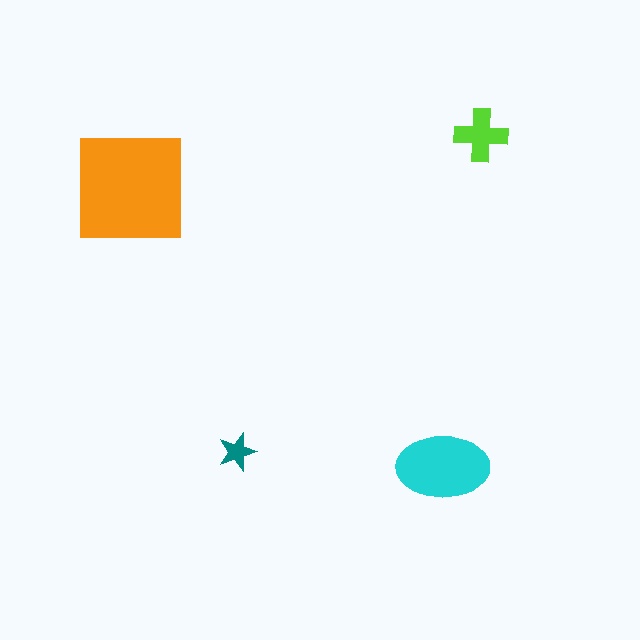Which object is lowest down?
The cyan ellipse is bottommost.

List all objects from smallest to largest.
The teal star, the lime cross, the cyan ellipse, the orange square.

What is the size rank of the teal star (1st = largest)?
4th.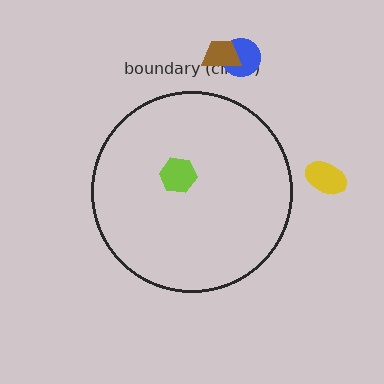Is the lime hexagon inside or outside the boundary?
Inside.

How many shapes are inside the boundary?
1 inside, 3 outside.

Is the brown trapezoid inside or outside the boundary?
Outside.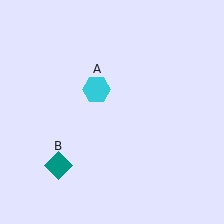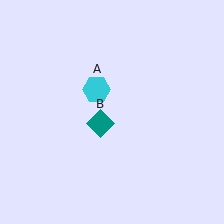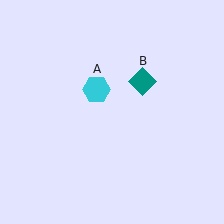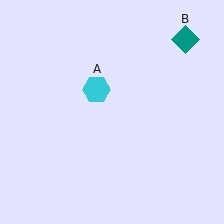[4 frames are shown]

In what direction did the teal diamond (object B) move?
The teal diamond (object B) moved up and to the right.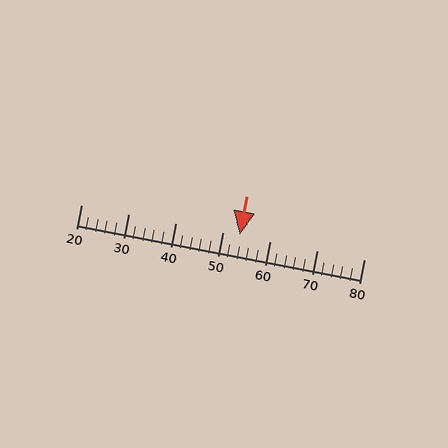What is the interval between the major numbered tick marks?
The major tick marks are spaced 10 units apart.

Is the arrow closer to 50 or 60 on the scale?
The arrow is closer to 50.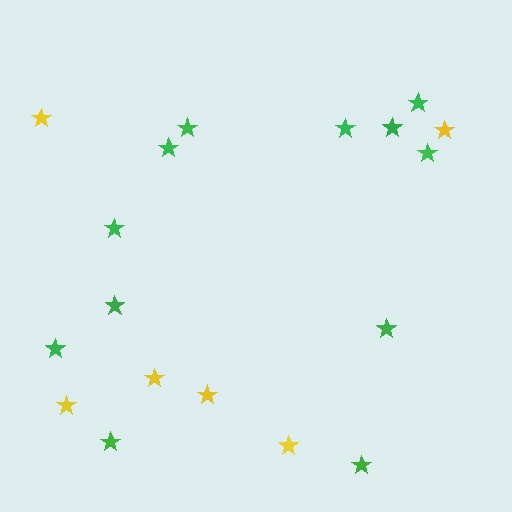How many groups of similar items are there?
There are 2 groups: one group of green stars (12) and one group of yellow stars (6).